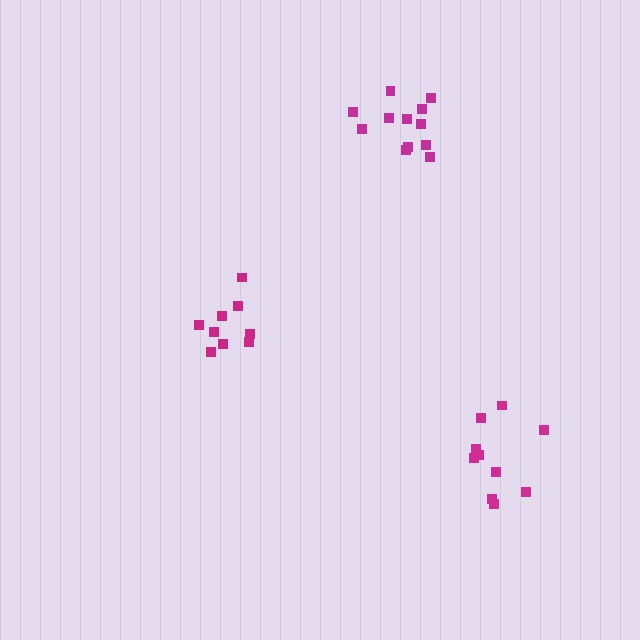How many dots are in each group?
Group 1: 10 dots, Group 2: 9 dots, Group 3: 12 dots (31 total).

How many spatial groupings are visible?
There are 3 spatial groupings.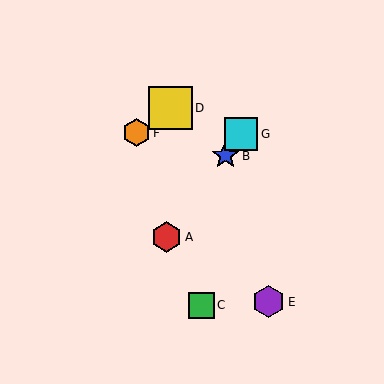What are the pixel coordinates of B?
Object B is at (225, 156).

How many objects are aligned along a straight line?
3 objects (A, B, G) are aligned along a straight line.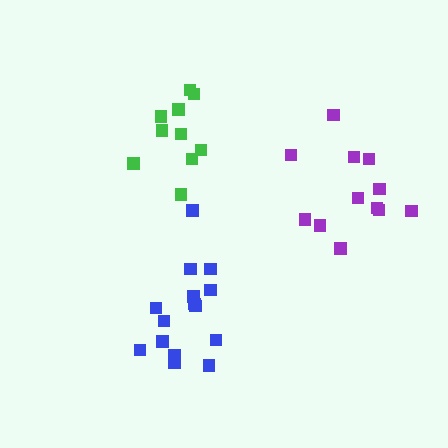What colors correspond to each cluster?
The clusters are colored: blue, green, purple.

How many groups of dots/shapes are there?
There are 3 groups.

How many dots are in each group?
Group 1: 15 dots, Group 2: 10 dots, Group 3: 12 dots (37 total).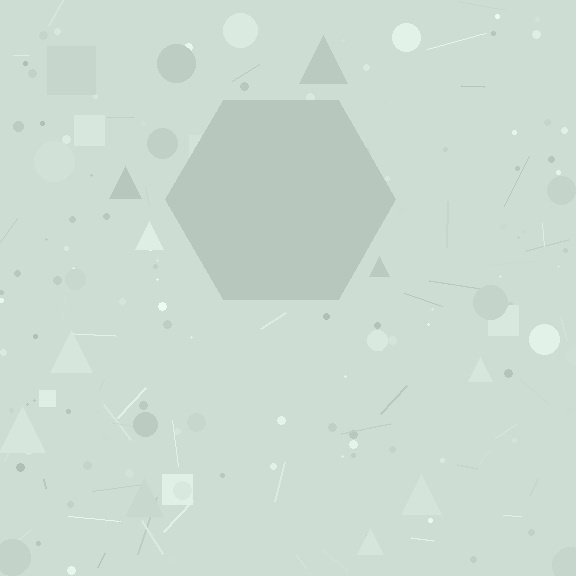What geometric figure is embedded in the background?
A hexagon is embedded in the background.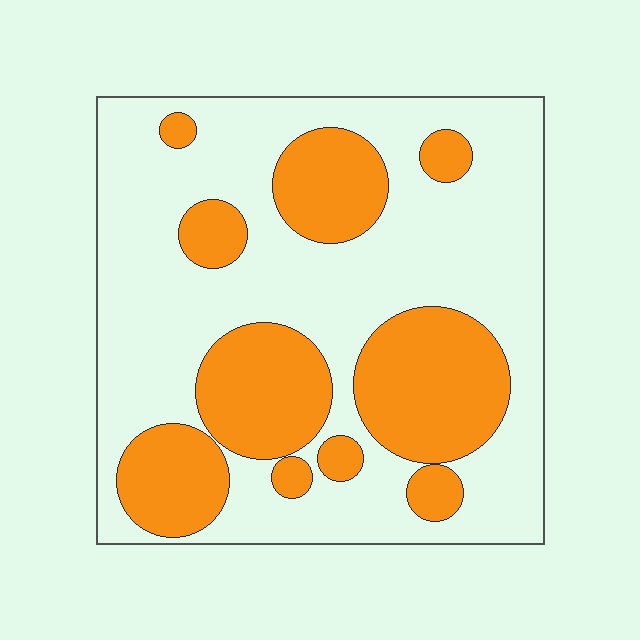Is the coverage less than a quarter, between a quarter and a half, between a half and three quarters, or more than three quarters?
Between a quarter and a half.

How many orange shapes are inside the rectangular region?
10.